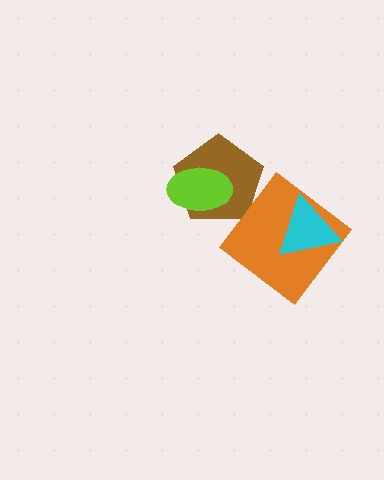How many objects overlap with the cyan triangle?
1 object overlaps with the cyan triangle.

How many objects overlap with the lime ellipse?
1 object overlaps with the lime ellipse.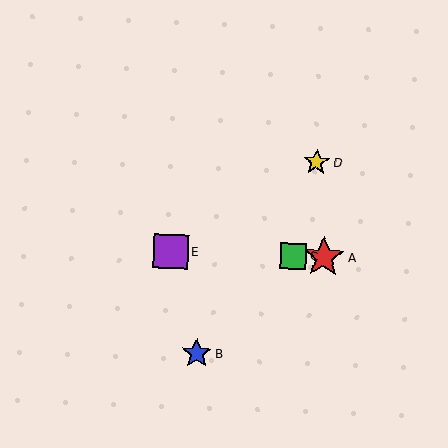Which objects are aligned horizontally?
Objects A, C, E are aligned horizontally.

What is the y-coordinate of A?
Object A is at y≈257.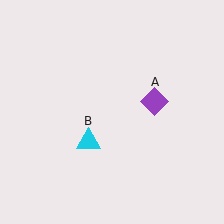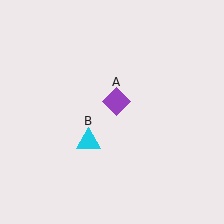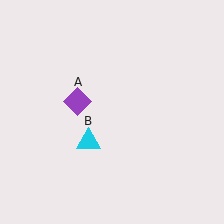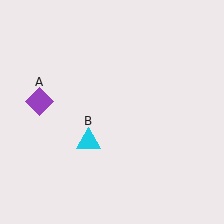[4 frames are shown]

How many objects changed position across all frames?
1 object changed position: purple diamond (object A).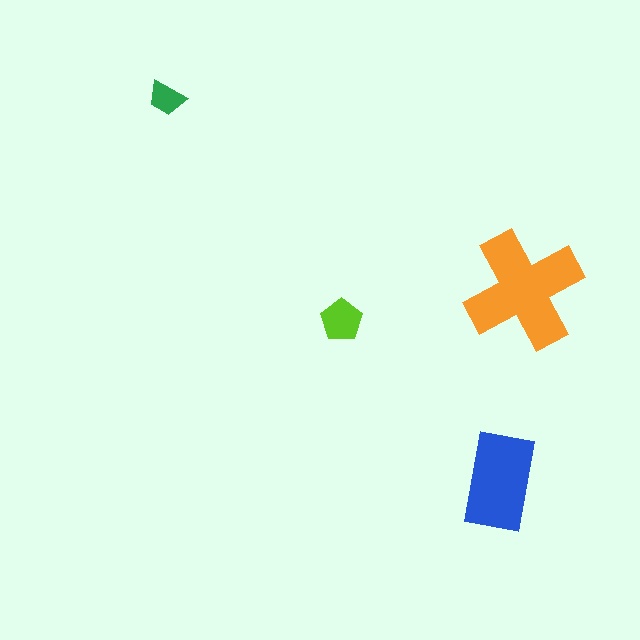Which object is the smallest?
The green trapezoid.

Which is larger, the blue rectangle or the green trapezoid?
The blue rectangle.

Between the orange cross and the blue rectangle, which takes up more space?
The orange cross.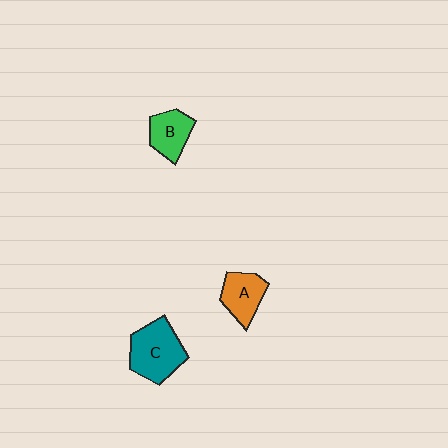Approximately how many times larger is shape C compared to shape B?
Approximately 1.6 times.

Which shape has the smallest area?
Shape B (green).